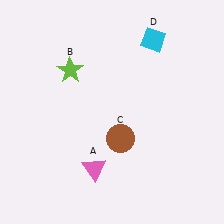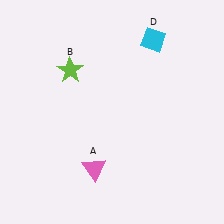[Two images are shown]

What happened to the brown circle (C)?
The brown circle (C) was removed in Image 2. It was in the bottom-right area of Image 1.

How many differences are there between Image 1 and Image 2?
There is 1 difference between the two images.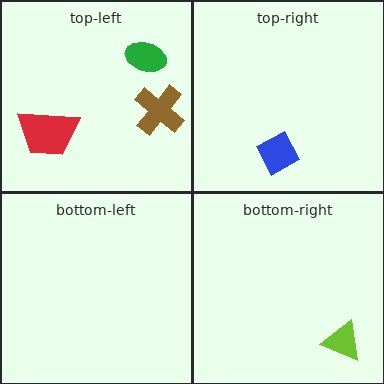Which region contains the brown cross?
The top-left region.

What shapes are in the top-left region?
The red trapezoid, the brown cross, the green ellipse.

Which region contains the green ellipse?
The top-left region.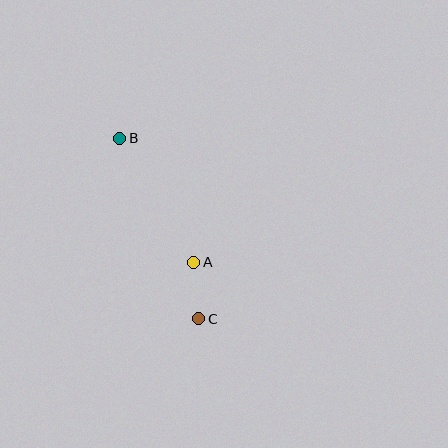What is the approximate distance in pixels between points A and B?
The distance between A and B is approximately 144 pixels.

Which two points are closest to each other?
Points A and C are closest to each other.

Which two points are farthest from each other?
Points B and C are farthest from each other.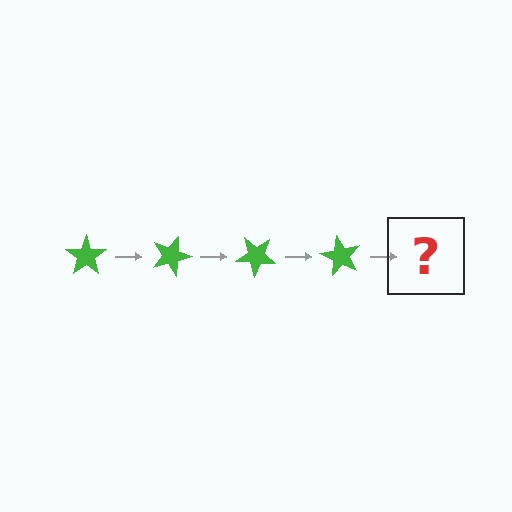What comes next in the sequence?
The next element should be a green star rotated 80 degrees.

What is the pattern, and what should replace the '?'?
The pattern is that the star rotates 20 degrees each step. The '?' should be a green star rotated 80 degrees.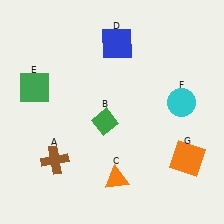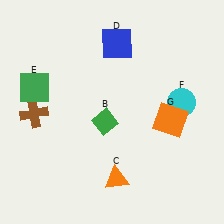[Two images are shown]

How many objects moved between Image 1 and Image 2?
2 objects moved between the two images.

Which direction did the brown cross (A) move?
The brown cross (A) moved up.